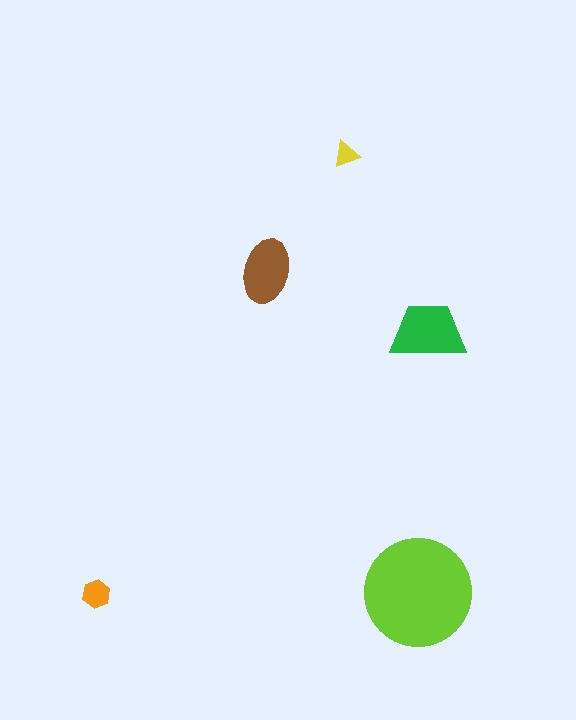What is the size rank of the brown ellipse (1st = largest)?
3rd.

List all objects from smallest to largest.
The yellow triangle, the orange hexagon, the brown ellipse, the green trapezoid, the lime circle.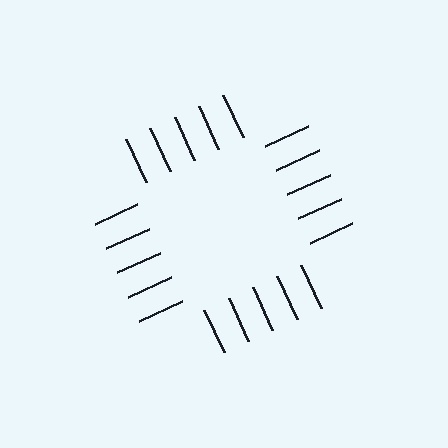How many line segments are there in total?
20 — 5 along each of the 4 edges.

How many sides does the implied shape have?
4 sides — the line-ends trace a square.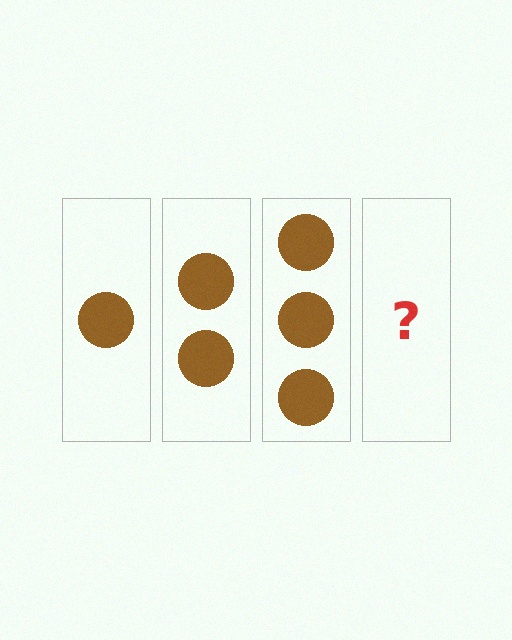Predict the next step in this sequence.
The next step is 4 circles.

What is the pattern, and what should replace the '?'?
The pattern is that each step adds one more circle. The '?' should be 4 circles.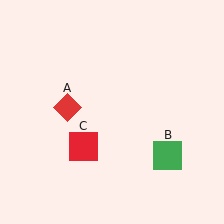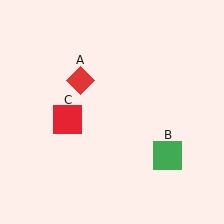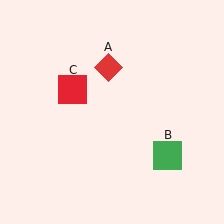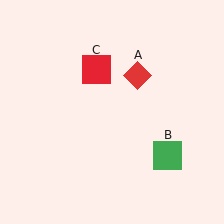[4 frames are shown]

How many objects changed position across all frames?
2 objects changed position: red diamond (object A), red square (object C).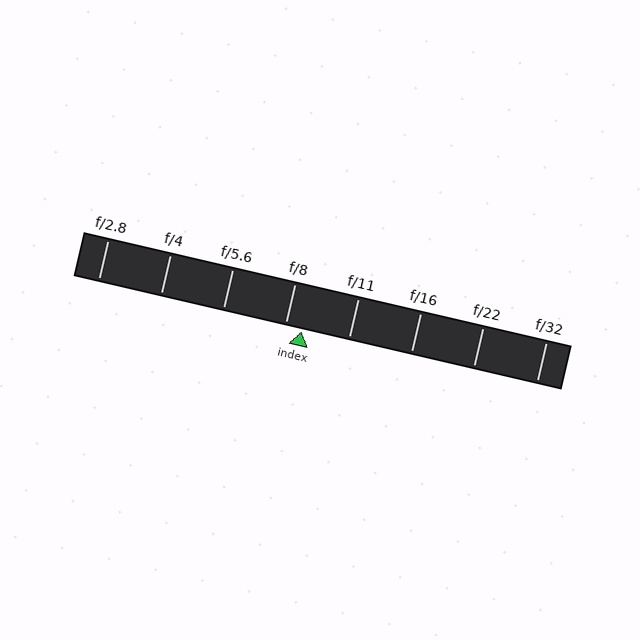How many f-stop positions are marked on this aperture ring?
There are 8 f-stop positions marked.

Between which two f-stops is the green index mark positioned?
The index mark is between f/8 and f/11.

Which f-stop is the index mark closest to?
The index mark is closest to f/8.